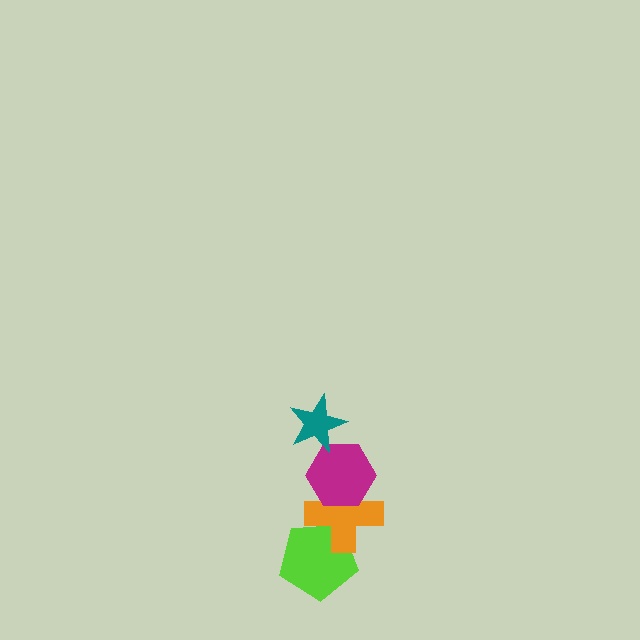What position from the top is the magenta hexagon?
The magenta hexagon is 2nd from the top.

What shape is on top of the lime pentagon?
The orange cross is on top of the lime pentagon.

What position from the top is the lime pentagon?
The lime pentagon is 4th from the top.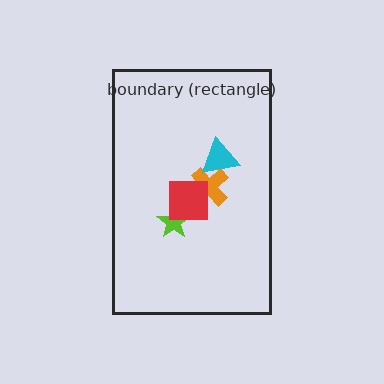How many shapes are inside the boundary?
4 inside, 0 outside.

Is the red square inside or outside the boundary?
Inside.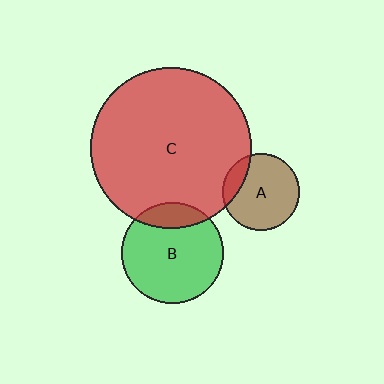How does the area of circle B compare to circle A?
Approximately 1.7 times.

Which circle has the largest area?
Circle C (red).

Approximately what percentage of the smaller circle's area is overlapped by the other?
Approximately 15%.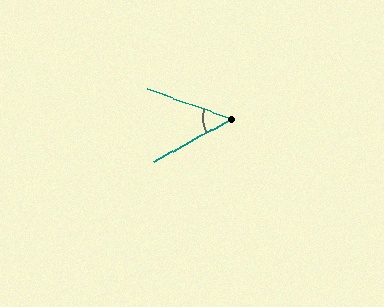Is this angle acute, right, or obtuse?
It is acute.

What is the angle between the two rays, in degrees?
Approximately 48 degrees.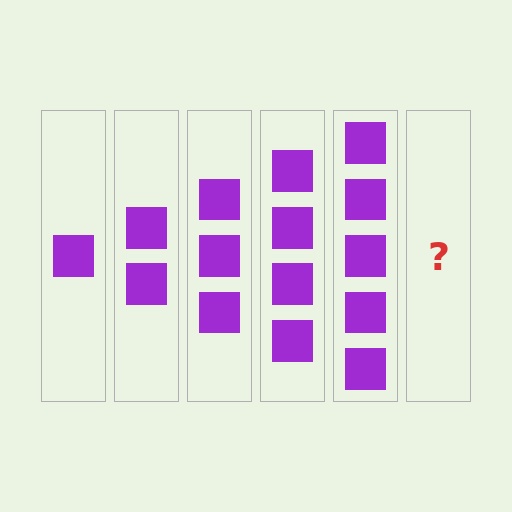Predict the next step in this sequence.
The next step is 6 squares.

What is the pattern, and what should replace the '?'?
The pattern is that each step adds one more square. The '?' should be 6 squares.